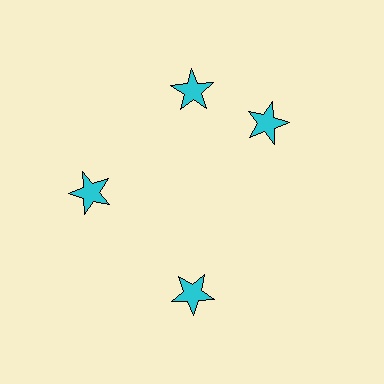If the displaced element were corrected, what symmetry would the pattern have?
It would have 4-fold rotational symmetry — the pattern would map onto itself every 90 degrees.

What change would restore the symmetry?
The symmetry would be restored by rotating it back into even spacing with its neighbors so that all 4 stars sit at equal angles and equal distance from the center.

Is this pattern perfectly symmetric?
No. The 4 cyan stars are arranged in a ring, but one element near the 3 o'clock position is rotated out of alignment along the ring, breaking the 4-fold rotational symmetry.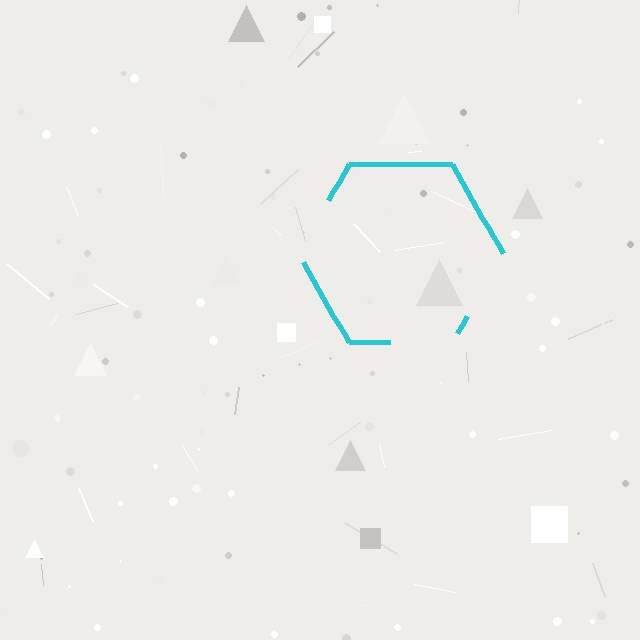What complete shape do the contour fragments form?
The contour fragments form a hexagon.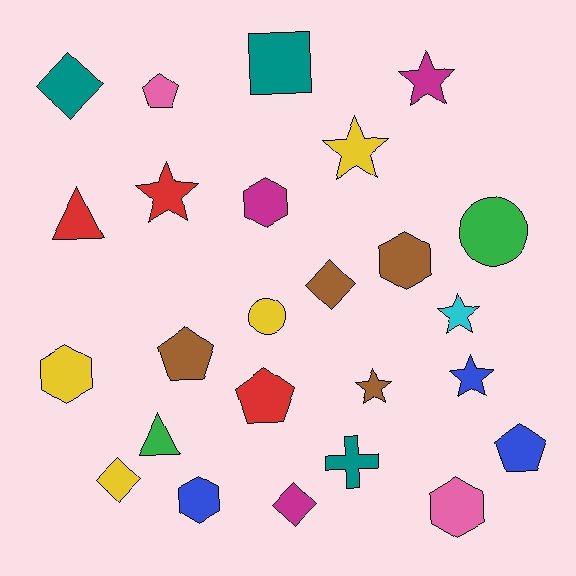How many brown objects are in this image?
There are 4 brown objects.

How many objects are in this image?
There are 25 objects.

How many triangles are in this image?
There are 2 triangles.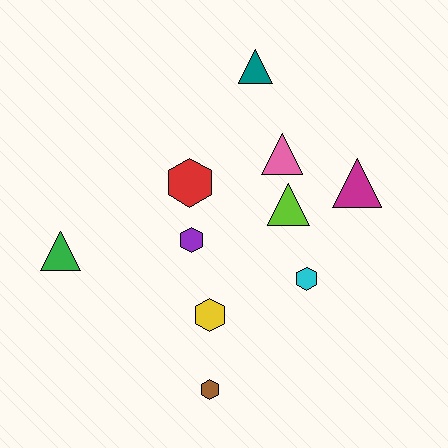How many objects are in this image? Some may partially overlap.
There are 10 objects.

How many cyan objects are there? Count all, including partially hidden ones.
There is 1 cyan object.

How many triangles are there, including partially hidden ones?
There are 5 triangles.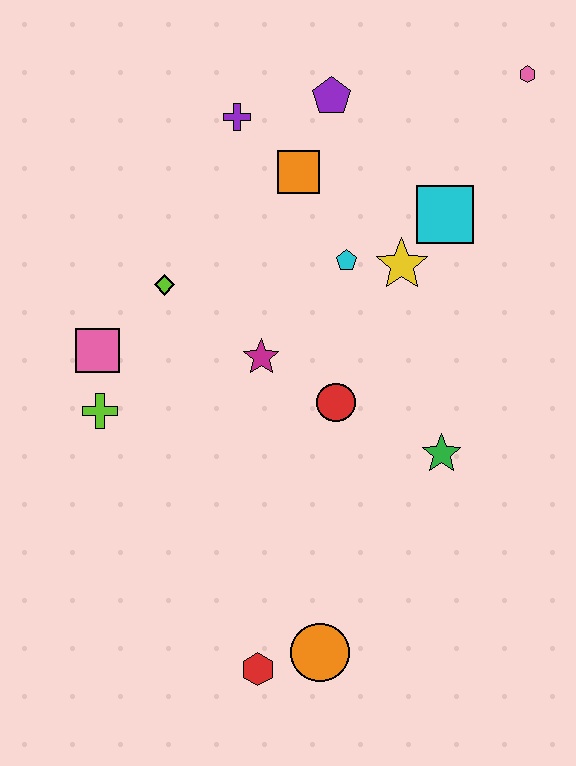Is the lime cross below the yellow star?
Yes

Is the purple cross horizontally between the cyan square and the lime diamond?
Yes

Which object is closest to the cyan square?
The yellow star is closest to the cyan square.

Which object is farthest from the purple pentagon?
The red hexagon is farthest from the purple pentagon.